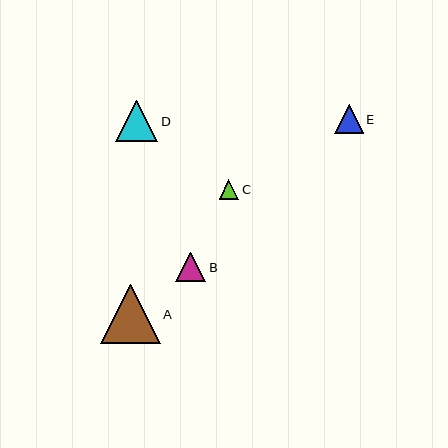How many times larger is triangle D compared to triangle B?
Triangle D is approximately 1.4 times the size of triangle B.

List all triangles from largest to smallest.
From largest to smallest: A, D, B, E, C.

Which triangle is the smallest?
Triangle C is the smallest with a size of approximately 19 pixels.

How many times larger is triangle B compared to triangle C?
Triangle B is approximately 1.5 times the size of triangle C.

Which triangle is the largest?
Triangle A is the largest with a size of approximately 60 pixels.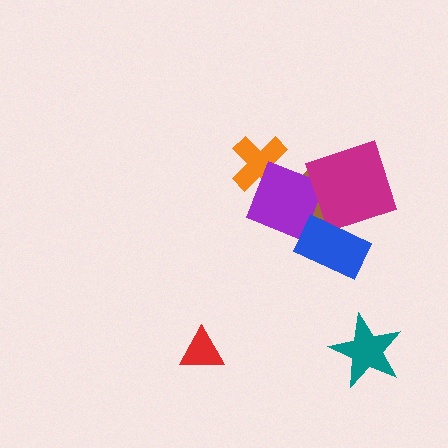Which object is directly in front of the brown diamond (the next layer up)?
The purple diamond is directly in front of the brown diamond.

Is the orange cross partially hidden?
Yes, it is partially covered by another shape.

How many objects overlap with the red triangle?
0 objects overlap with the red triangle.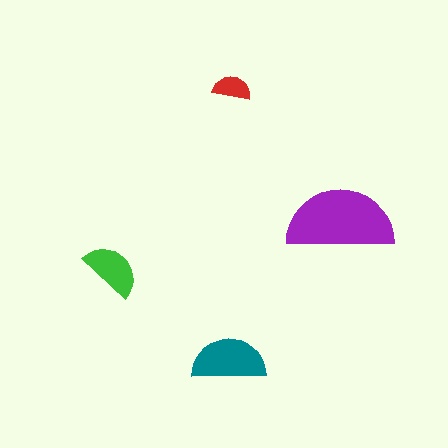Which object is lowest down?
The teal semicircle is bottommost.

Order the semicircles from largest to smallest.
the purple one, the teal one, the green one, the red one.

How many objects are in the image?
There are 4 objects in the image.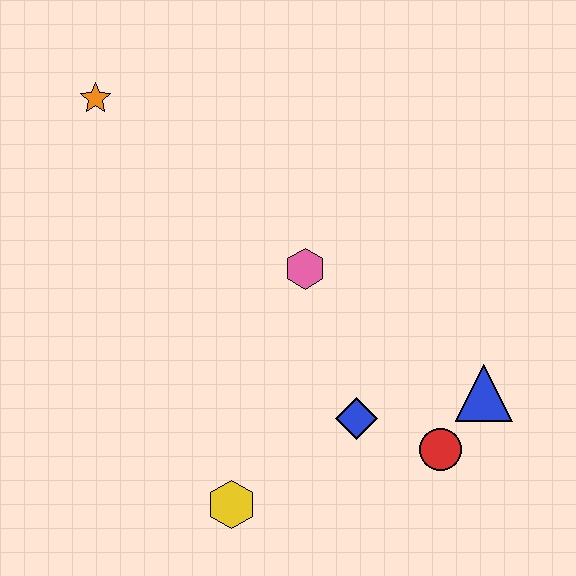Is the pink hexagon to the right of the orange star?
Yes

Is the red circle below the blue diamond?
Yes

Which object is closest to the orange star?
The pink hexagon is closest to the orange star.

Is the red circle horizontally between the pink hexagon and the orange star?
No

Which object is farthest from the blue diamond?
The orange star is farthest from the blue diamond.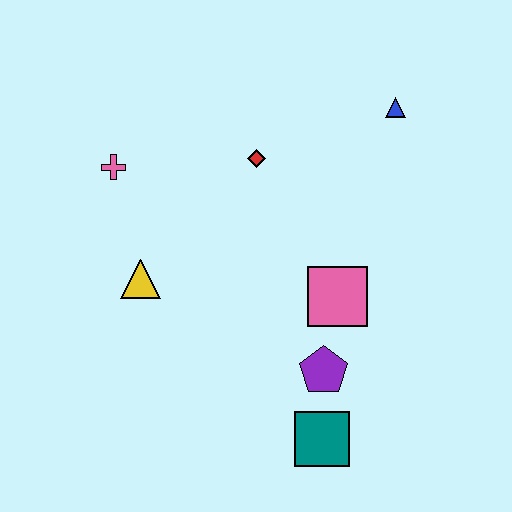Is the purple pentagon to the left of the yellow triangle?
No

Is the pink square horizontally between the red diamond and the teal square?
No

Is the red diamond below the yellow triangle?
No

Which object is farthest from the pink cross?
The teal square is farthest from the pink cross.